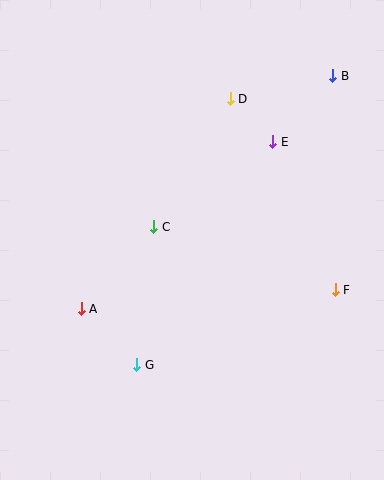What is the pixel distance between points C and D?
The distance between C and D is 149 pixels.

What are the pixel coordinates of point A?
Point A is at (81, 309).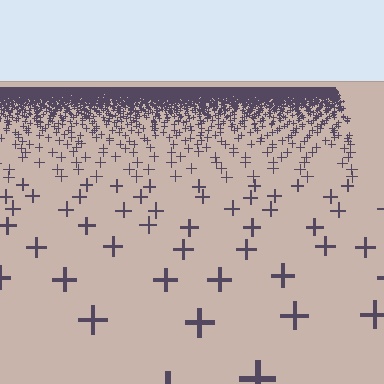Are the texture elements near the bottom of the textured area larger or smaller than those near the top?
Larger. Near the bottom, elements are closer to the viewer and appear at a bigger on-screen size.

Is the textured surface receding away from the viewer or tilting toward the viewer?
The surface is receding away from the viewer. Texture elements get smaller and denser toward the top.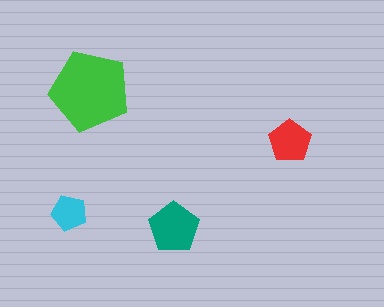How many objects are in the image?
There are 4 objects in the image.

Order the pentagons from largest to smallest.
the green one, the teal one, the red one, the cyan one.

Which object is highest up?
The green pentagon is topmost.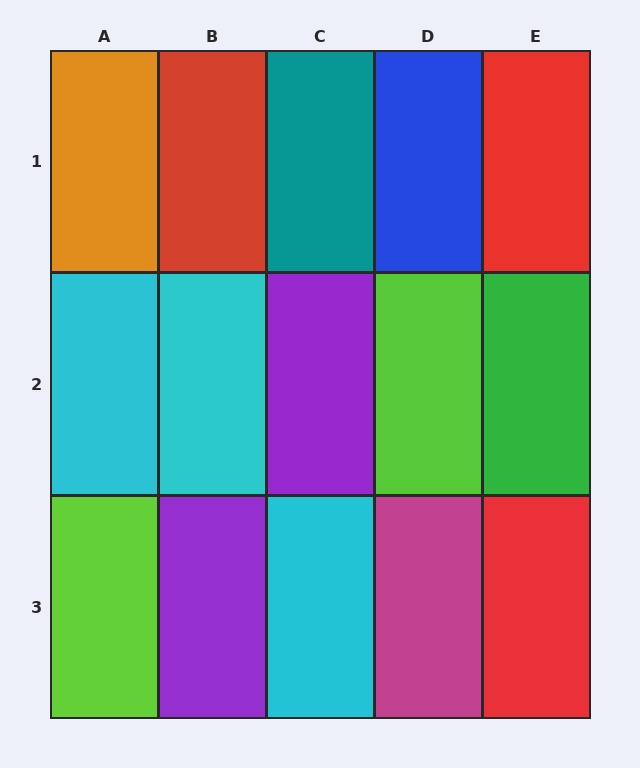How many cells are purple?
2 cells are purple.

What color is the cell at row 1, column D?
Blue.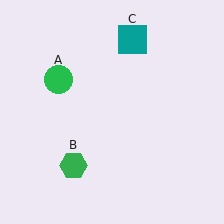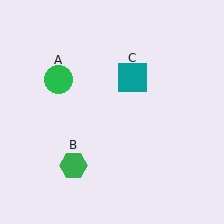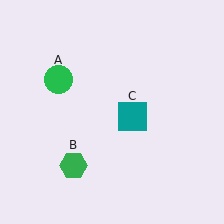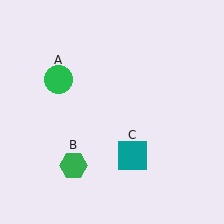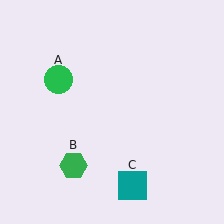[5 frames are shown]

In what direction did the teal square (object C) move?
The teal square (object C) moved down.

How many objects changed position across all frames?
1 object changed position: teal square (object C).